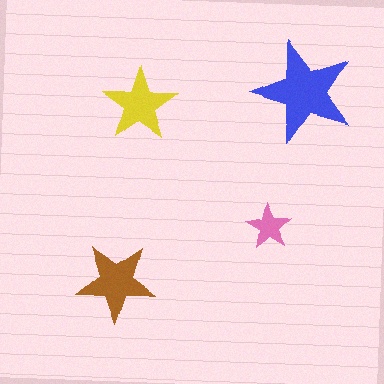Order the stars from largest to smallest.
the blue one, the brown one, the yellow one, the pink one.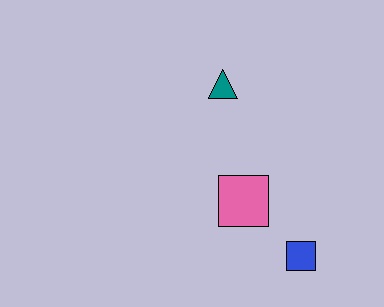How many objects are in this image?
There are 3 objects.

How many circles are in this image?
There are no circles.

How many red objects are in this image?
There are no red objects.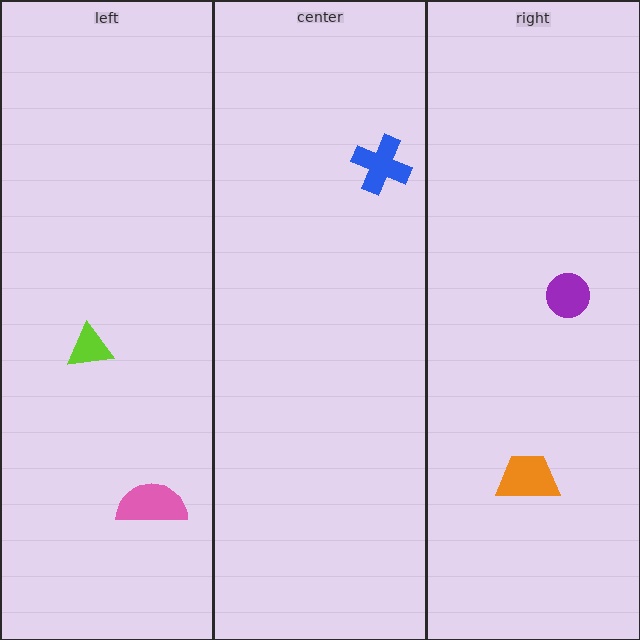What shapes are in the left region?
The pink semicircle, the lime triangle.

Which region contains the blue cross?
The center region.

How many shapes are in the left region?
2.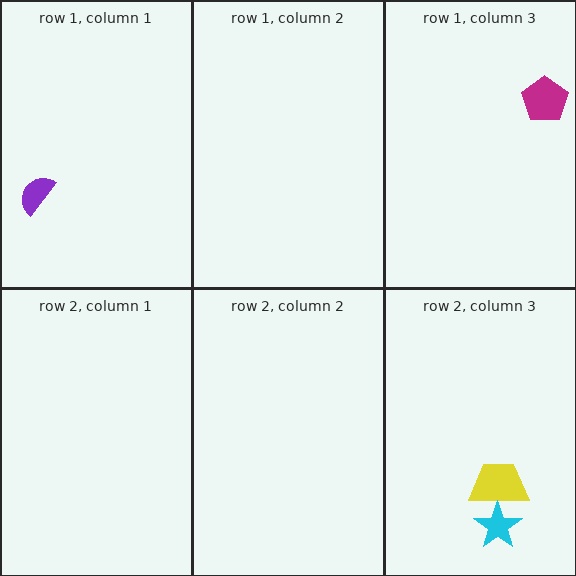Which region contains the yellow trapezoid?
The row 2, column 3 region.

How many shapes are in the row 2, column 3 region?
2.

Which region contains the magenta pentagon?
The row 1, column 3 region.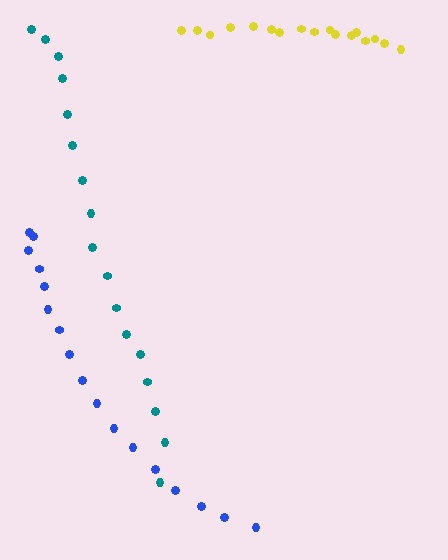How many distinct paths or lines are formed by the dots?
There are 3 distinct paths.